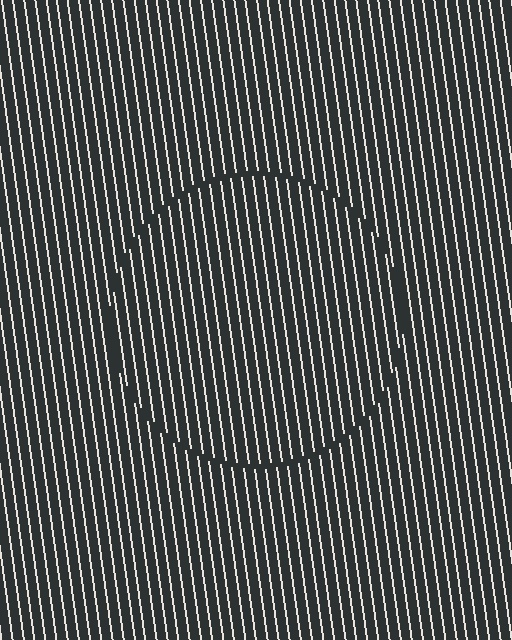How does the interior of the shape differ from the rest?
The interior of the shape contains the same grating, shifted by half a period — the contour is defined by the phase discontinuity where line-ends from the inner and outer gratings abut.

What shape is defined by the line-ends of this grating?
An illusory circle. The interior of the shape contains the same grating, shifted by half a period — the contour is defined by the phase discontinuity where line-ends from the inner and outer gratings abut.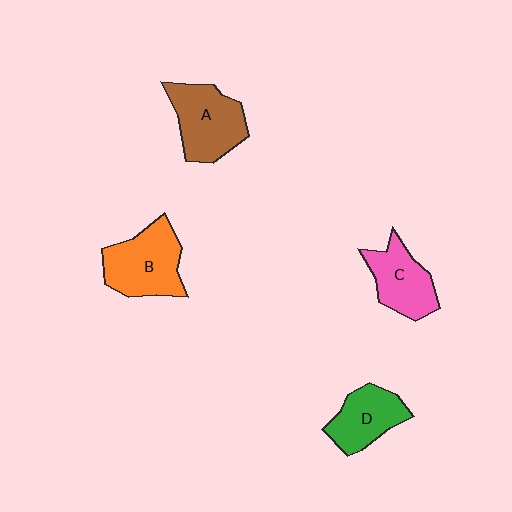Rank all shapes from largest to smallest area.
From largest to smallest: B (orange), A (brown), C (pink), D (green).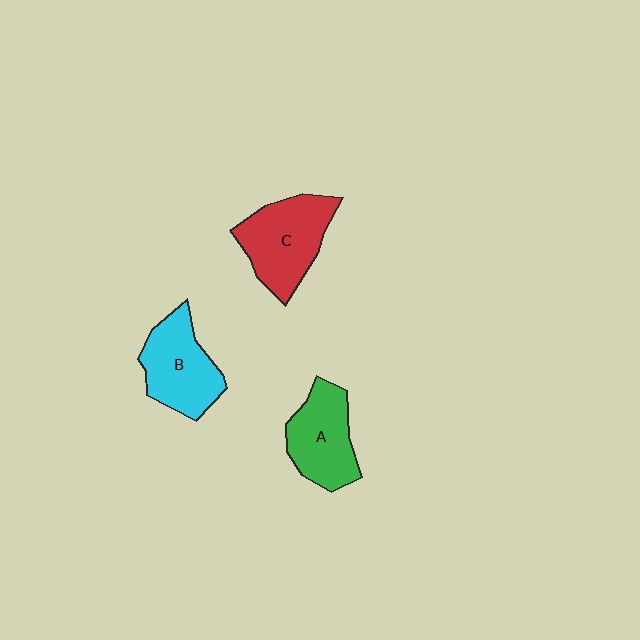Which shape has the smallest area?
Shape A (green).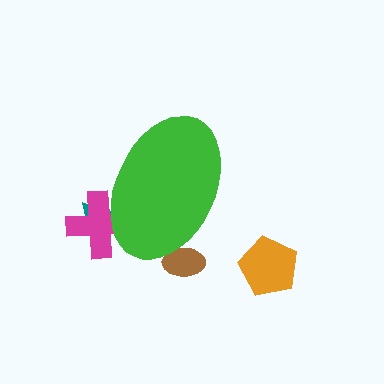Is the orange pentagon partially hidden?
No, the orange pentagon is fully visible.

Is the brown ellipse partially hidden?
Yes, the brown ellipse is partially hidden behind the green ellipse.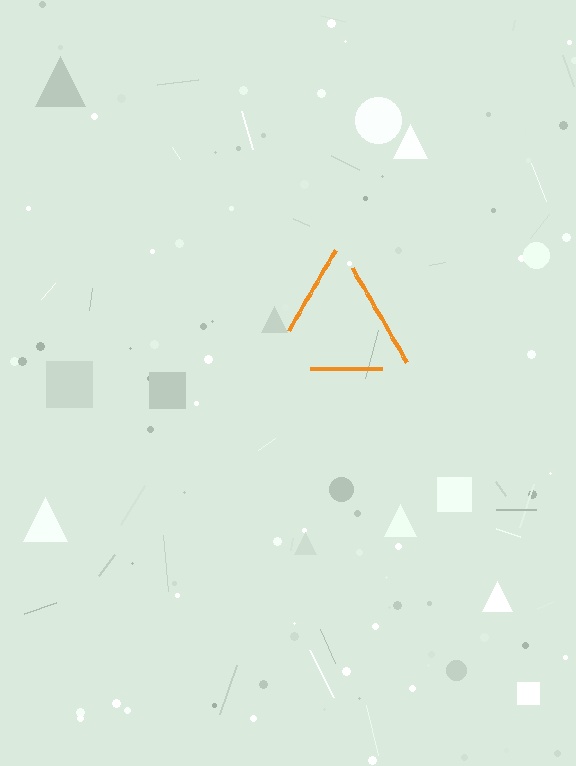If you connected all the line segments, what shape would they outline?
They would outline a triangle.